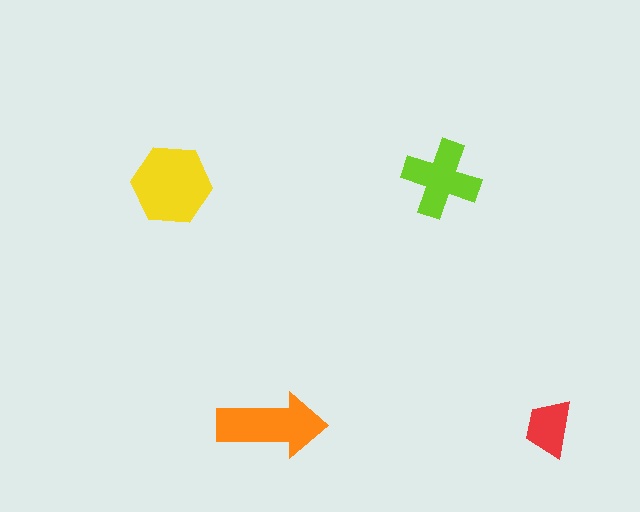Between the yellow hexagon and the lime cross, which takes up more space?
The yellow hexagon.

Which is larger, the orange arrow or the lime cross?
The orange arrow.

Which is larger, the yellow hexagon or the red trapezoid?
The yellow hexagon.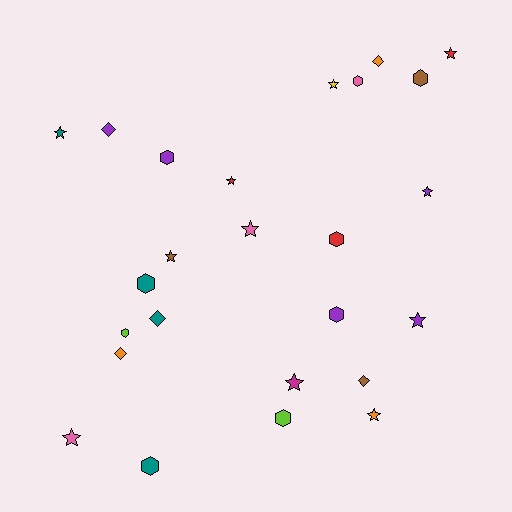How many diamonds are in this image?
There are 5 diamonds.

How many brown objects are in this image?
There are 3 brown objects.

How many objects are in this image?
There are 25 objects.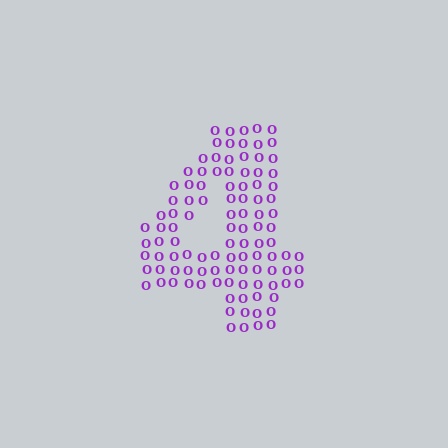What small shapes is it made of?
It is made of small letter O's.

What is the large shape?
The large shape is the digit 4.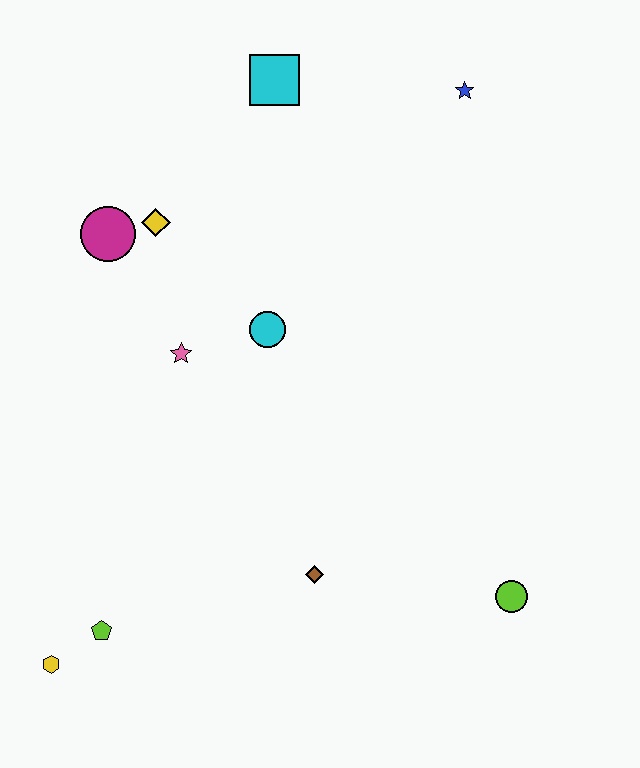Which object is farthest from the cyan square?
The yellow hexagon is farthest from the cyan square.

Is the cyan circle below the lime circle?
No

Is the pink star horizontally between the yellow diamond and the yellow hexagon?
No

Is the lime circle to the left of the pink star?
No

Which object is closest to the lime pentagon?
The yellow hexagon is closest to the lime pentagon.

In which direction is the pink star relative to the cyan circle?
The pink star is to the left of the cyan circle.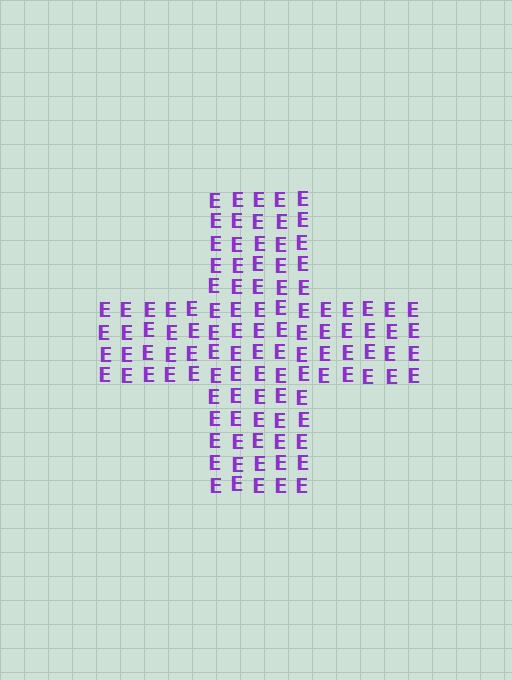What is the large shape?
The large shape is a cross.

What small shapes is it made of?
It is made of small letter E's.